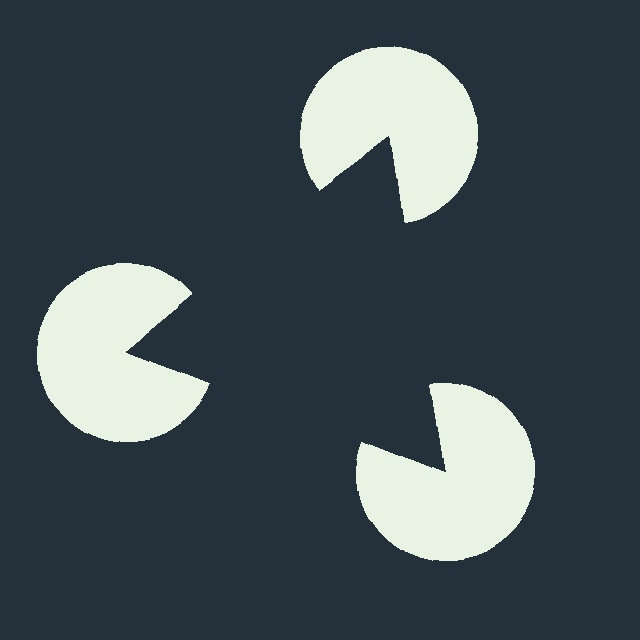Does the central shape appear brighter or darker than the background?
It typically appears slightly darker than the background, even though no actual brightness change is drawn.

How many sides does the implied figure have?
3 sides.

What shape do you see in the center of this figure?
An illusory triangle — its edges are inferred from the aligned wedge cuts in the pac-man discs, not physically drawn.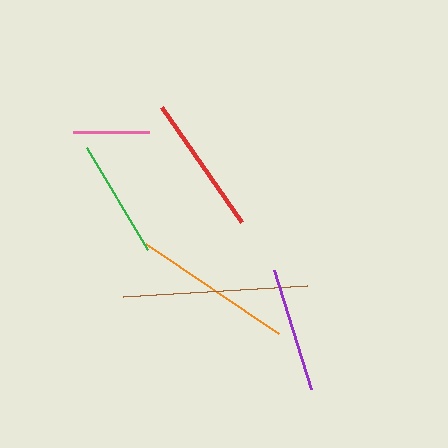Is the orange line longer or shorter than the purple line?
The orange line is longer than the purple line.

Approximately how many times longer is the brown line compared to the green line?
The brown line is approximately 1.6 times the length of the green line.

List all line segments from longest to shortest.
From longest to shortest: brown, orange, red, purple, green, pink.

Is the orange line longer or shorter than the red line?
The orange line is longer than the red line.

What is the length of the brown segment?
The brown segment is approximately 184 pixels long.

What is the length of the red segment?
The red segment is approximately 140 pixels long.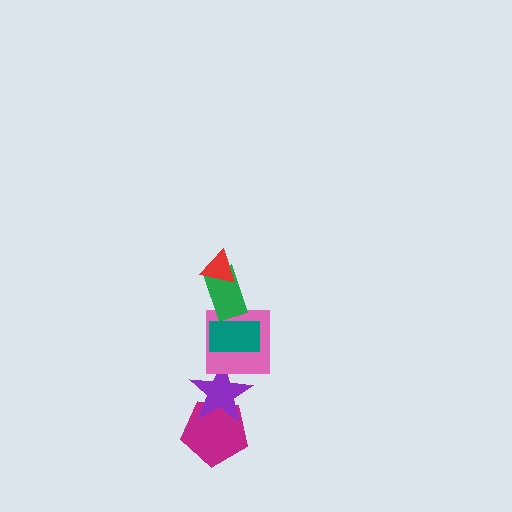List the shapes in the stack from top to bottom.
From top to bottom: the red triangle, the green rectangle, the teal rectangle, the pink square, the purple star, the magenta pentagon.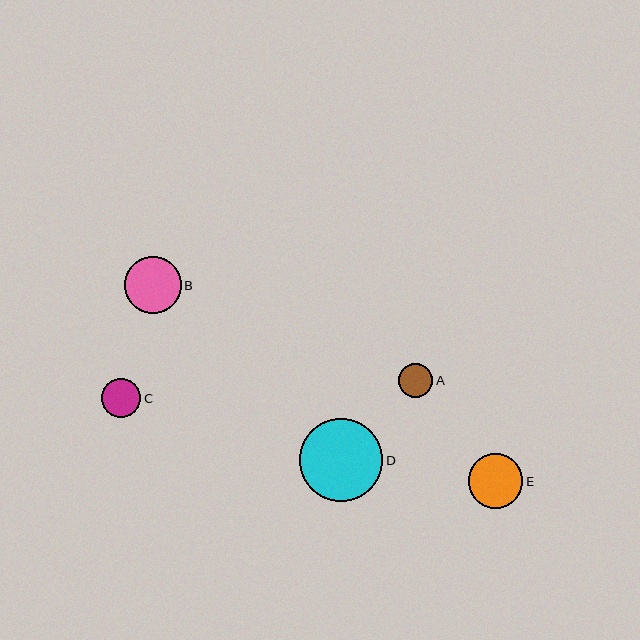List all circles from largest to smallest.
From largest to smallest: D, B, E, C, A.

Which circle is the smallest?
Circle A is the smallest with a size of approximately 34 pixels.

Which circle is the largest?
Circle D is the largest with a size of approximately 83 pixels.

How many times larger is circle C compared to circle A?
Circle C is approximately 1.2 times the size of circle A.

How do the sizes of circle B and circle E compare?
Circle B and circle E are approximately the same size.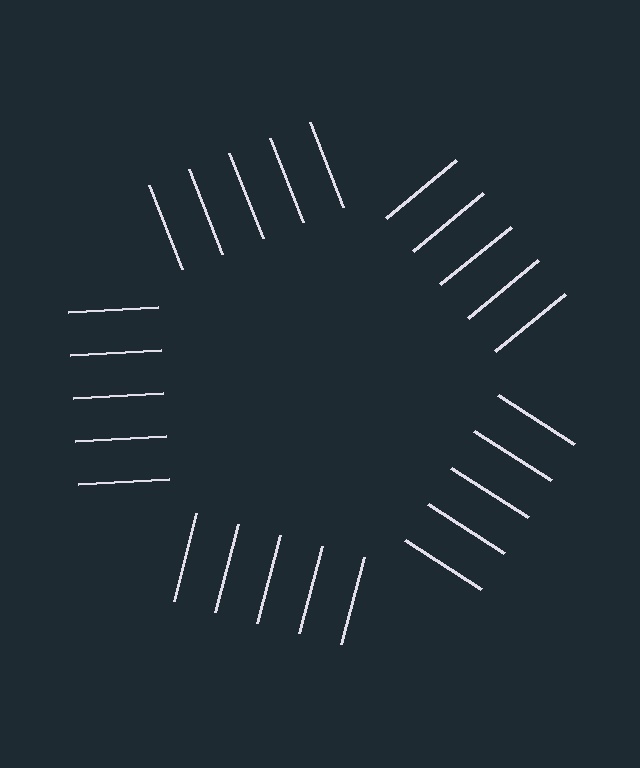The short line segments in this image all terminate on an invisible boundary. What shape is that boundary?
An illusory pentagon — the line segments terminate on its edges but no continuous stroke is drawn.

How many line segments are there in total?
25 — 5 along each of the 5 edges.